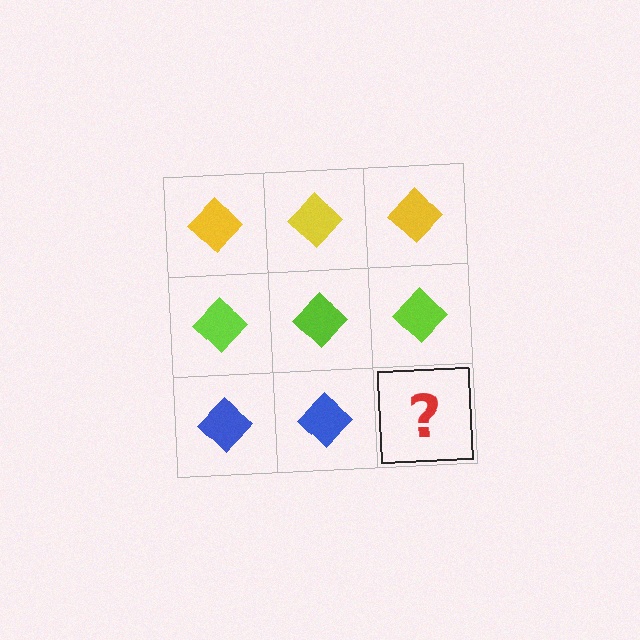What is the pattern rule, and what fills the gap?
The rule is that each row has a consistent color. The gap should be filled with a blue diamond.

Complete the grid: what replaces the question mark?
The question mark should be replaced with a blue diamond.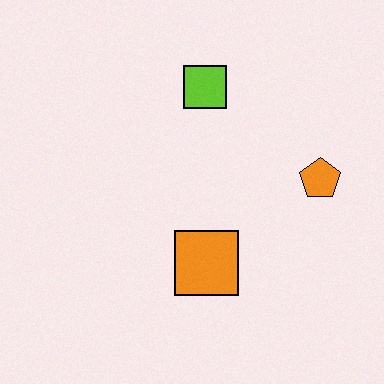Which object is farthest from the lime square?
The orange square is farthest from the lime square.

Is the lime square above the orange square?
Yes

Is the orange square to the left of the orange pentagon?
Yes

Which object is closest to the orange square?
The orange pentagon is closest to the orange square.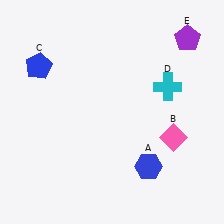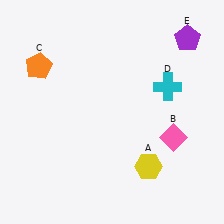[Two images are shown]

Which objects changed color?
A changed from blue to yellow. C changed from blue to orange.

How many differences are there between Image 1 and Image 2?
There are 2 differences between the two images.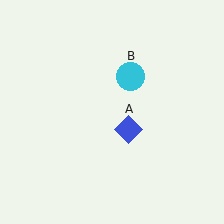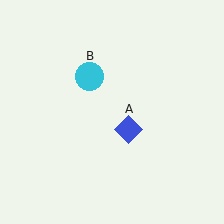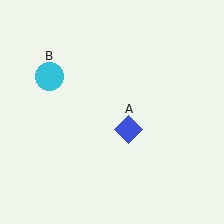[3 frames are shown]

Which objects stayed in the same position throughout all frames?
Blue diamond (object A) remained stationary.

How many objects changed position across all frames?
1 object changed position: cyan circle (object B).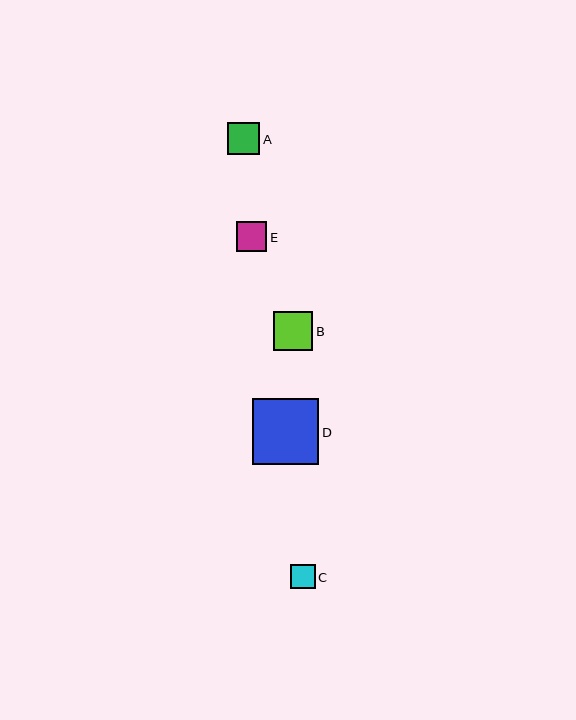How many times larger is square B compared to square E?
Square B is approximately 1.3 times the size of square E.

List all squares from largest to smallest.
From largest to smallest: D, B, A, E, C.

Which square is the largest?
Square D is the largest with a size of approximately 66 pixels.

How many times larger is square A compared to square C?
Square A is approximately 1.3 times the size of square C.